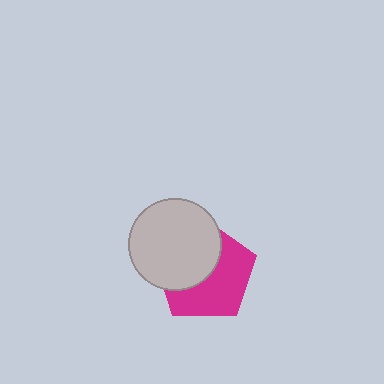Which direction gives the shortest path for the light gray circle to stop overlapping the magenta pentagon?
Moving toward the upper-left gives the shortest separation.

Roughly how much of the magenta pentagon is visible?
About half of it is visible (roughly 53%).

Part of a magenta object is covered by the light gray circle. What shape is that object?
It is a pentagon.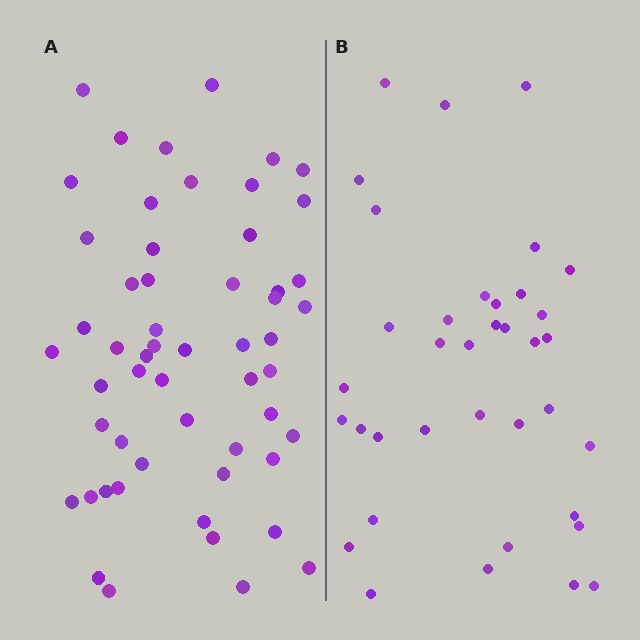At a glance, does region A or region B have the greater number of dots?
Region A (the left region) has more dots.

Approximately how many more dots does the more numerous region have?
Region A has approximately 20 more dots than region B.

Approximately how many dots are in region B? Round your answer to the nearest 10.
About 40 dots. (The exact count is 37, which rounds to 40.)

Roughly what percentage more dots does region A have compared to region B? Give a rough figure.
About 50% more.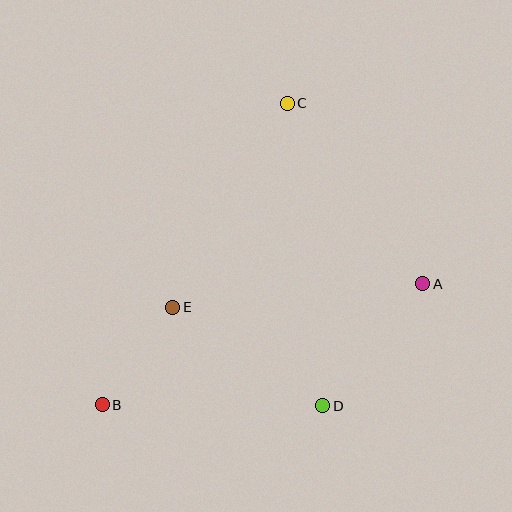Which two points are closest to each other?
Points B and E are closest to each other.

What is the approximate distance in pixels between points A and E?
The distance between A and E is approximately 251 pixels.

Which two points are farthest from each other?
Points B and C are farthest from each other.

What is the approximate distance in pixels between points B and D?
The distance between B and D is approximately 221 pixels.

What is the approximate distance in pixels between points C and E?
The distance between C and E is approximately 234 pixels.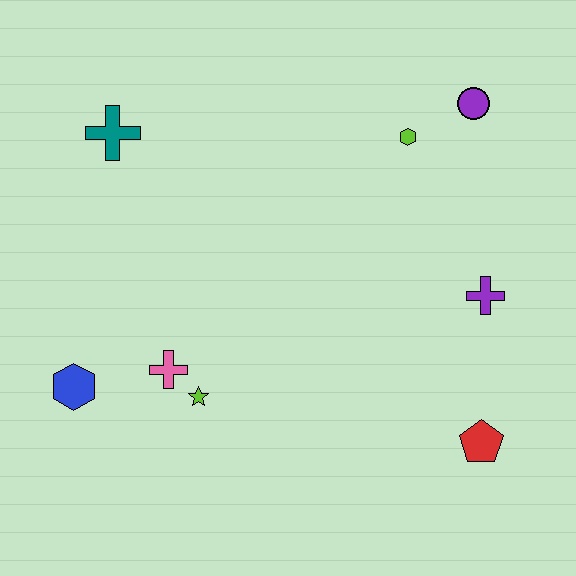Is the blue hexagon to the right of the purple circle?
No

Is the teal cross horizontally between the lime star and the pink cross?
No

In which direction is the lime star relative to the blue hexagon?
The lime star is to the right of the blue hexagon.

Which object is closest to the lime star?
The pink cross is closest to the lime star.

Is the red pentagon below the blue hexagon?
Yes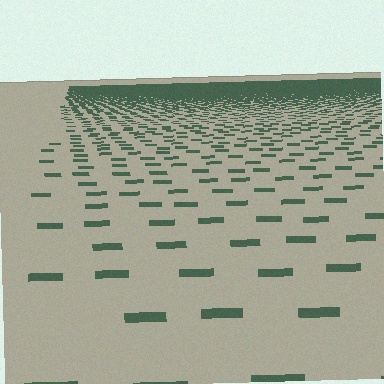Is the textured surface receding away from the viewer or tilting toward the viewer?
The surface is receding away from the viewer. Texture elements get smaller and denser toward the top.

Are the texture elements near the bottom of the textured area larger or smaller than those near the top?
Larger. Near the bottom, elements are closer to the viewer and appear at a bigger on-screen size.